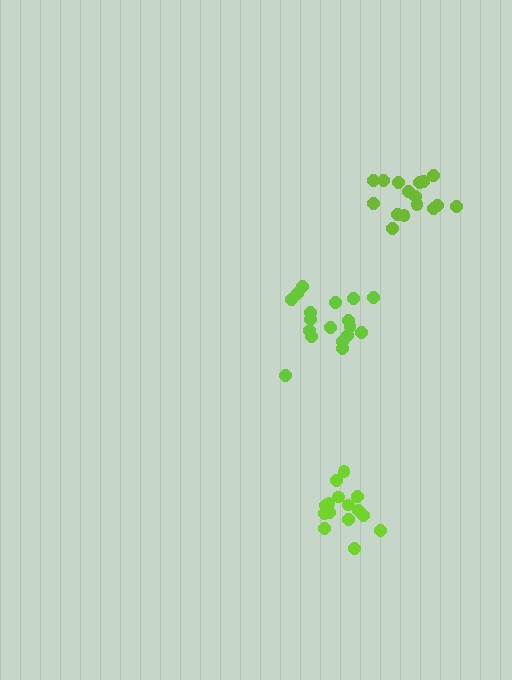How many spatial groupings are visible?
There are 3 spatial groupings.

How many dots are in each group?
Group 1: 18 dots, Group 2: 15 dots, Group 3: 16 dots (49 total).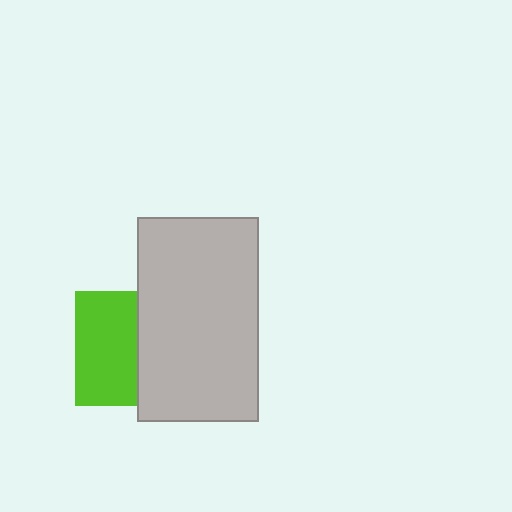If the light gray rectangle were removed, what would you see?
You would see the complete lime square.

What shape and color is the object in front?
The object in front is a light gray rectangle.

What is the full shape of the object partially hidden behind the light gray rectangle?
The partially hidden object is a lime square.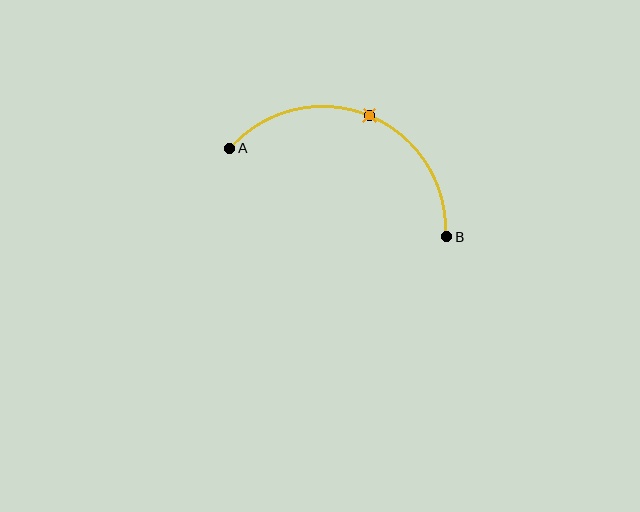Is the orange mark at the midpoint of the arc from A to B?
Yes. The orange mark lies on the arc at equal arc-length from both A and B — it is the arc midpoint.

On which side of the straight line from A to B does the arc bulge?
The arc bulges above the straight line connecting A and B.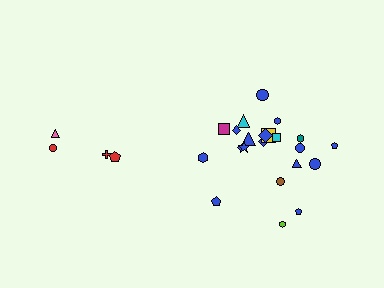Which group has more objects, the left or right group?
The right group.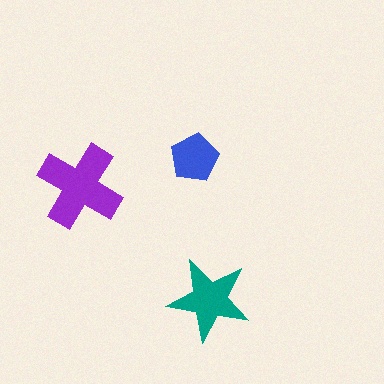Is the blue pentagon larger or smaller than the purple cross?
Smaller.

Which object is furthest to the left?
The purple cross is leftmost.